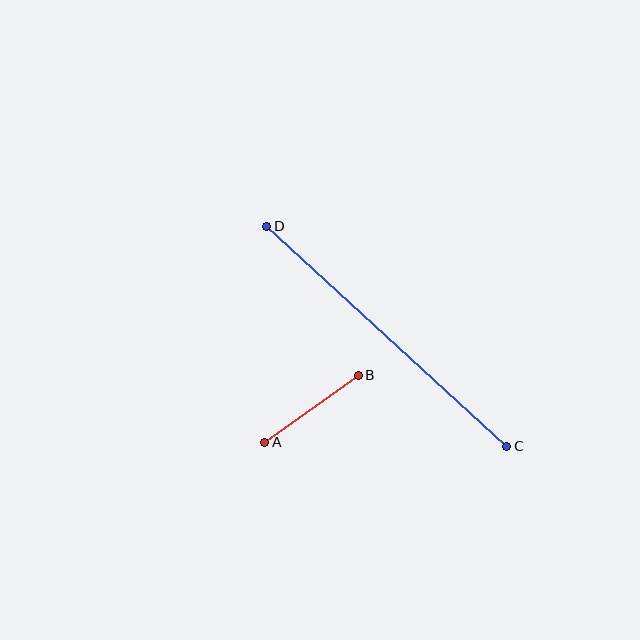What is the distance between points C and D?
The distance is approximately 325 pixels.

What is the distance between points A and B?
The distance is approximately 115 pixels.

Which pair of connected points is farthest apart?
Points C and D are farthest apart.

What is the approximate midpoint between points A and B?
The midpoint is at approximately (311, 409) pixels.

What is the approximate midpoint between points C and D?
The midpoint is at approximately (387, 336) pixels.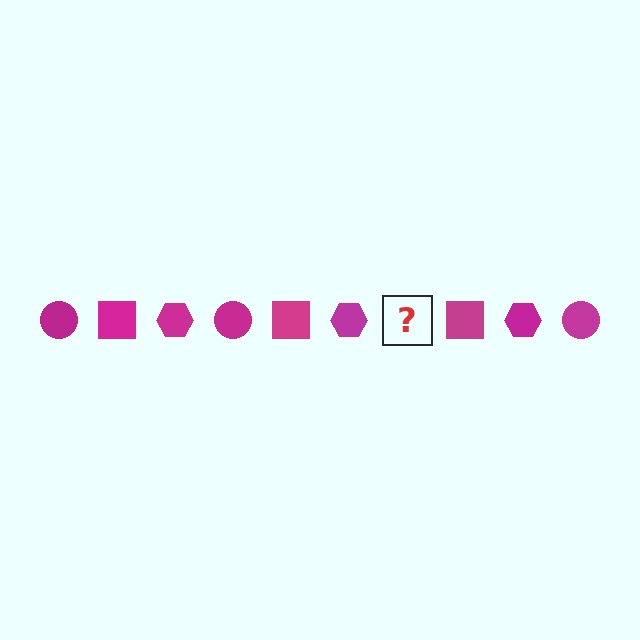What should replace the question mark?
The question mark should be replaced with a magenta circle.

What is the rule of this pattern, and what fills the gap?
The rule is that the pattern cycles through circle, square, hexagon shapes in magenta. The gap should be filled with a magenta circle.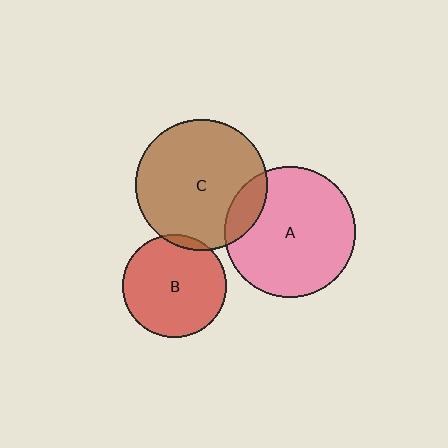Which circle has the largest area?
Circle C (brown).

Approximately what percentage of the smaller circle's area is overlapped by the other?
Approximately 5%.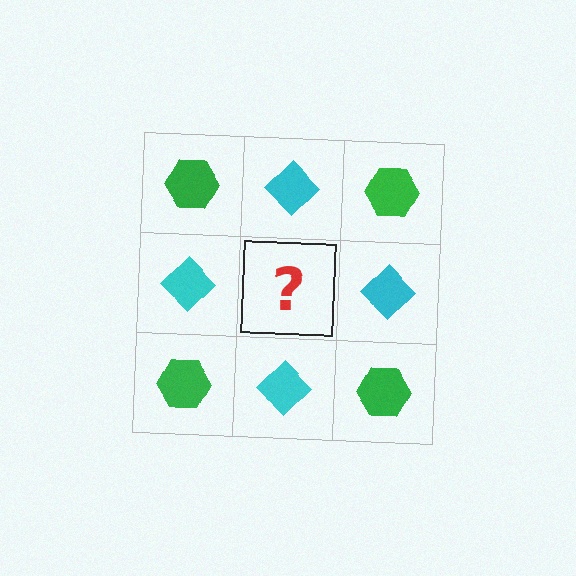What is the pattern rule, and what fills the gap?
The rule is that it alternates green hexagon and cyan diamond in a checkerboard pattern. The gap should be filled with a green hexagon.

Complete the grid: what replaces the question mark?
The question mark should be replaced with a green hexagon.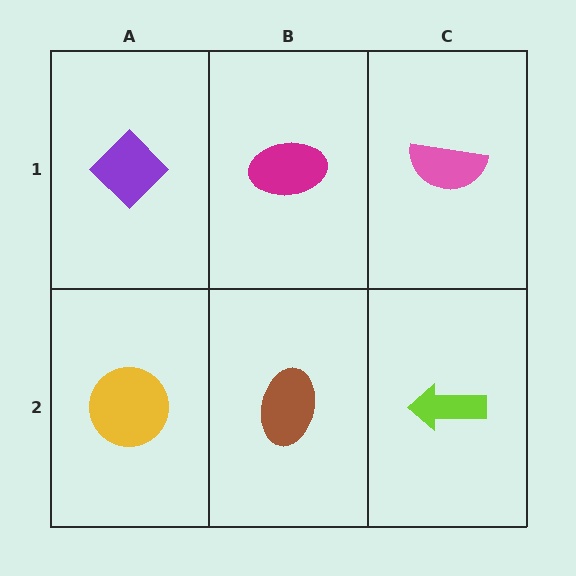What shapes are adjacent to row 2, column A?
A purple diamond (row 1, column A), a brown ellipse (row 2, column B).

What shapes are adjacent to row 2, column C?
A pink semicircle (row 1, column C), a brown ellipse (row 2, column B).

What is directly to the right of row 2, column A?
A brown ellipse.